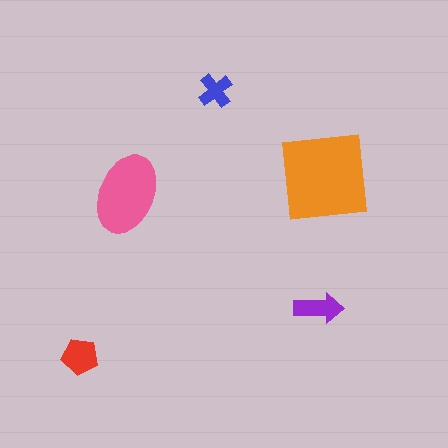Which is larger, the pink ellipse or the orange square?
The orange square.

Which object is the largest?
The orange square.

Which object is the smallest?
The blue cross.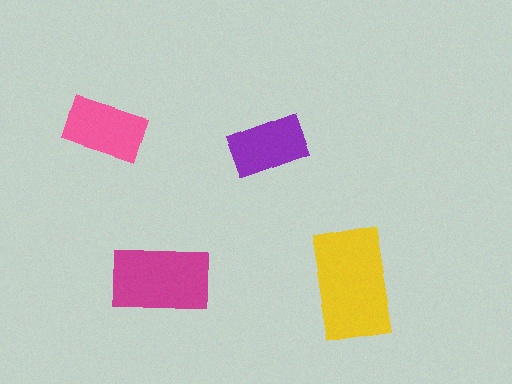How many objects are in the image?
There are 4 objects in the image.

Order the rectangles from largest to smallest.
the yellow one, the magenta one, the pink one, the purple one.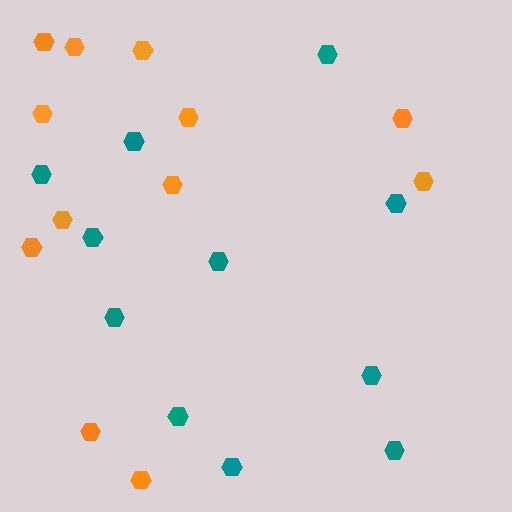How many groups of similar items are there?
There are 2 groups: one group of orange hexagons (12) and one group of teal hexagons (11).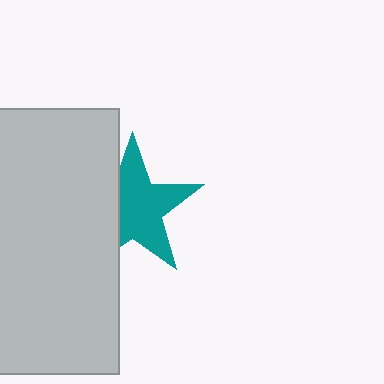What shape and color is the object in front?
The object in front is a light gray rectangle.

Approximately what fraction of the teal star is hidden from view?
Roughly 33% of the teal star is hidden behind the light gray rectangle.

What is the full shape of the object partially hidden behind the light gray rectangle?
The partially hidden object is a teal star.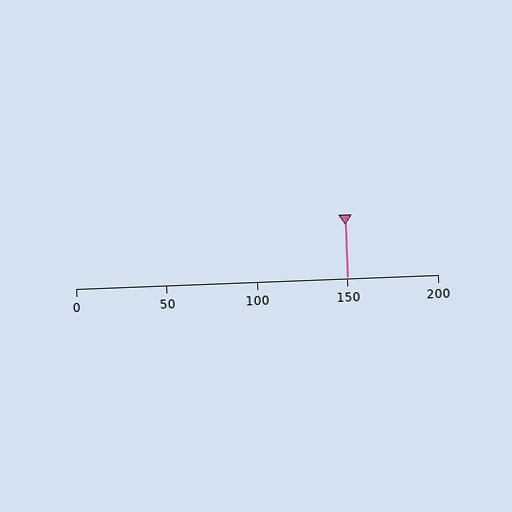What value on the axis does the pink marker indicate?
The marker indicates approximately 150.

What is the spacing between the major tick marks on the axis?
The major ticks are spaced 50 apart.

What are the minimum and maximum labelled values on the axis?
The axis runs from 0 to 200.